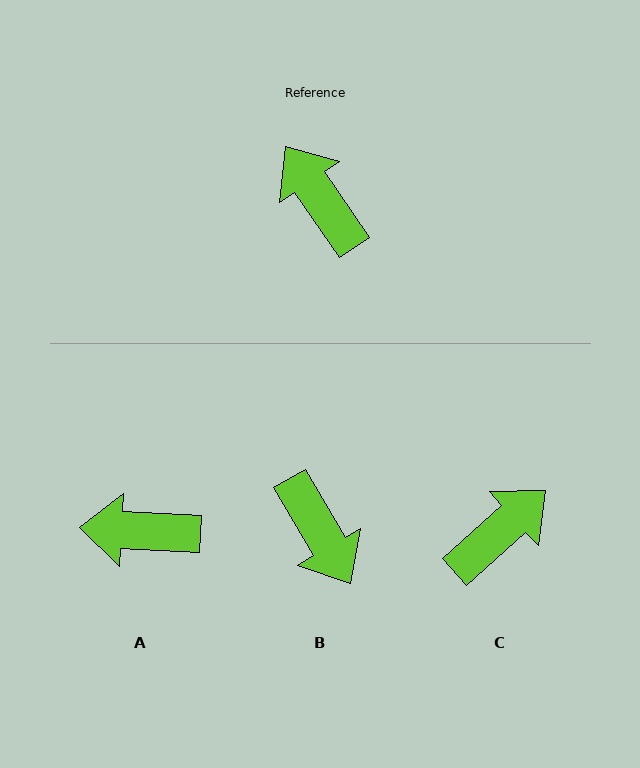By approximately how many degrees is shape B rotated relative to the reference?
Approximately 176 degrees counter-clockwise.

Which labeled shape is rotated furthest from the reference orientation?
B, about 176 degrees away.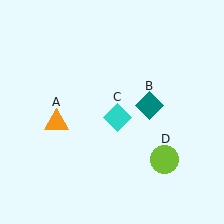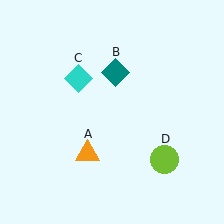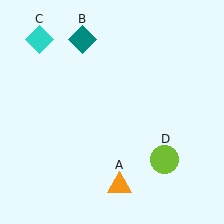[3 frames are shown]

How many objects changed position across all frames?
3 objects changed position: orange triangle (object A), teal diamond (object B), cyan diamond (object C).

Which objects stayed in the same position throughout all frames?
Lime circle (object D) remained stationary.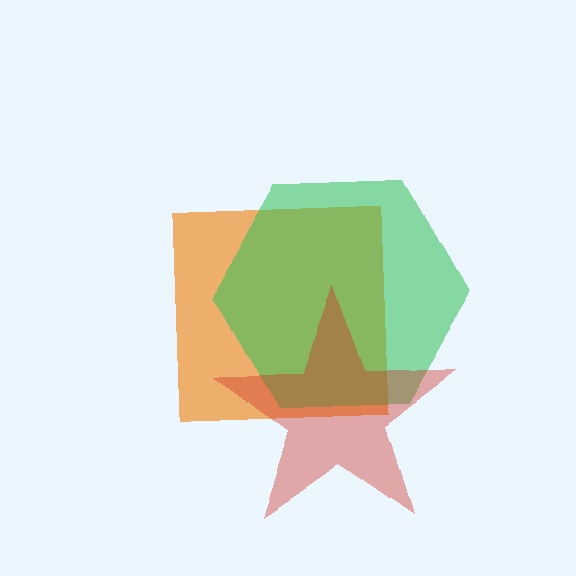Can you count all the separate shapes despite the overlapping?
Yes, there are 3 separate shapes.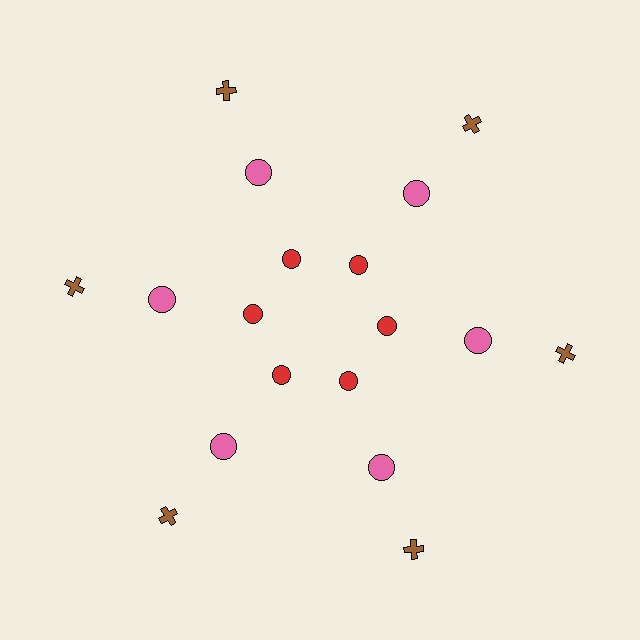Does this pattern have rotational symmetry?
Yes, this pattern has 6-fold rotational symmetry. It looks the same after rotating 60 degrees around the center.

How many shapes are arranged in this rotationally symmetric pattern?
There are 18 shapes, arranged in 6 groups of 3.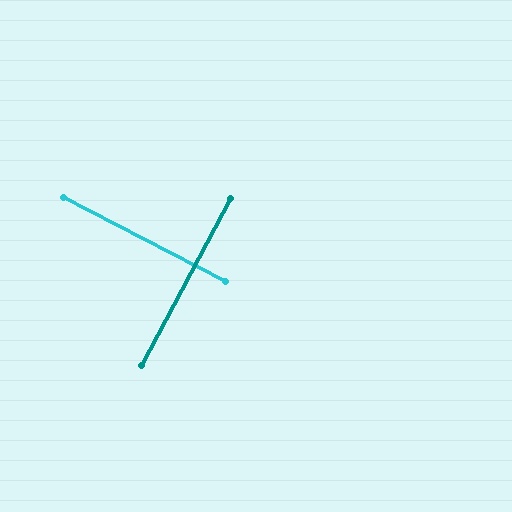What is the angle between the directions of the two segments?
Approximately 89 degrees.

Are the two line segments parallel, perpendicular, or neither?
Perpendicular — they meet at approximately 89°.